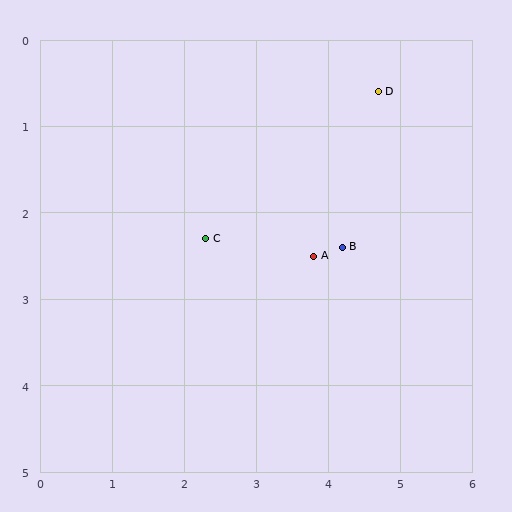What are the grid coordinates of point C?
Point C is at approximately (2.3, 2.3).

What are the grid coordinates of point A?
Point A is at approximately (3.8, 2.5).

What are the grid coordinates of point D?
Point D is at approximately (4.7, 0.6).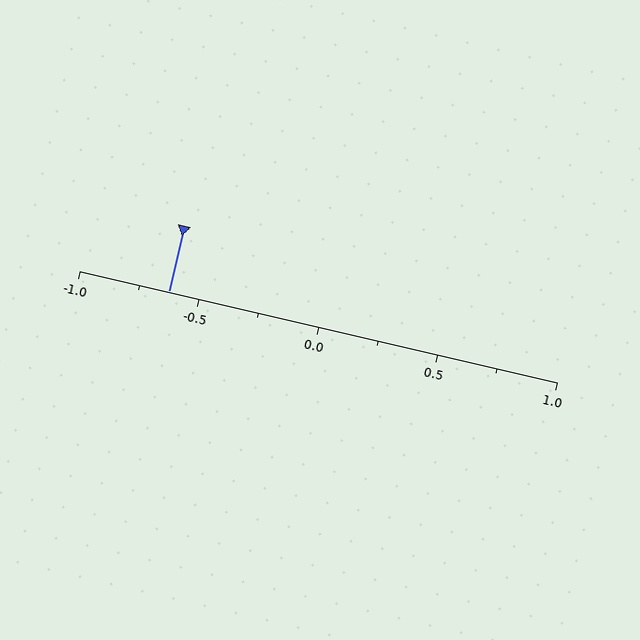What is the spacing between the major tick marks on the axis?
The major ticks are spaced 0.5 apart.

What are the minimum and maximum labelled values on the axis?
The axis runs from -1.0 to 1.0.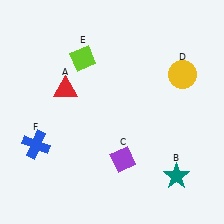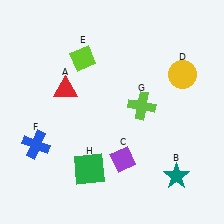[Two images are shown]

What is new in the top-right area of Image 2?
A lime cross (G) was added in the top-right area of Image 2.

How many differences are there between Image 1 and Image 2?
There are 2 differences between the two images.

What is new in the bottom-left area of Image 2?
A green square (H) was added in the bottom-left area of Image 2.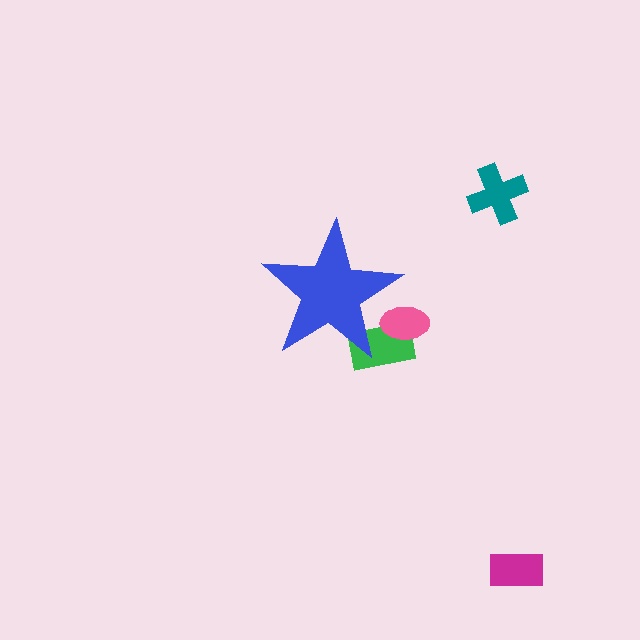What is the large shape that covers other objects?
A blue star.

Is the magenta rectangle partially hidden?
No, the magenta rectangle is fully visible.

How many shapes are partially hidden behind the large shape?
2 shapes are partially hidden.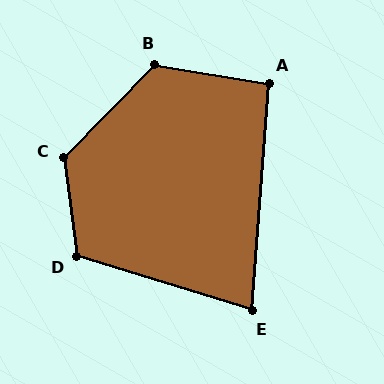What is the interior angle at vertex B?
Approximately 125 degrees (obtuse).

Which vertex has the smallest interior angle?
E, at approximately 77 degrees.